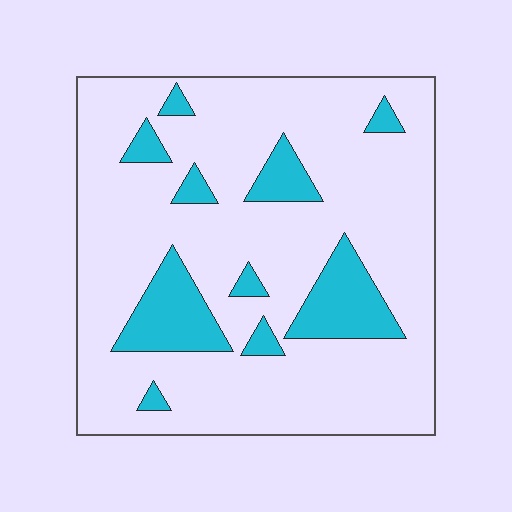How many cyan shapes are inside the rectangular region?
10.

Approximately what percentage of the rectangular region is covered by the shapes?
Approximately 15%.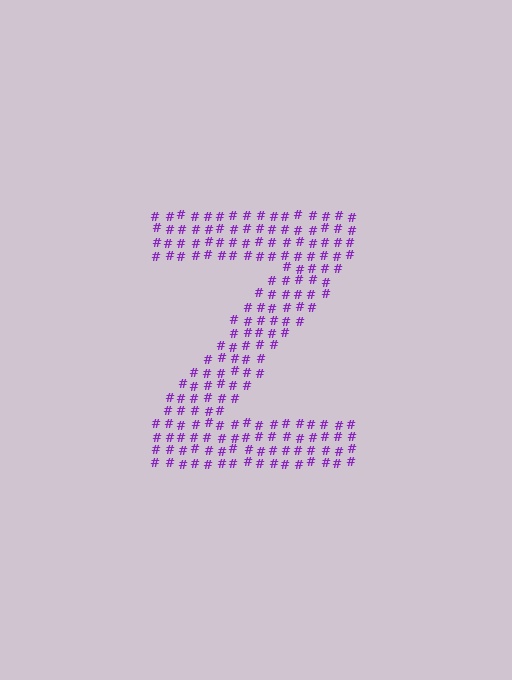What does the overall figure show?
The overall figure shows the letter Z.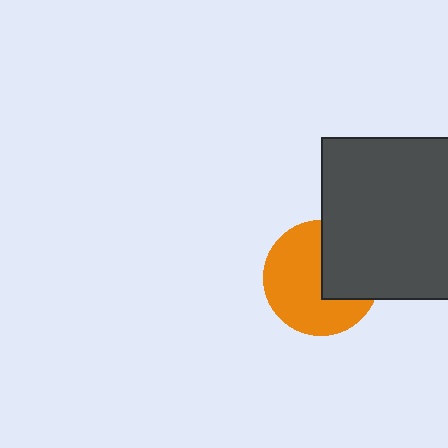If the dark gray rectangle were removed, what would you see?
You would see the complete orange circle.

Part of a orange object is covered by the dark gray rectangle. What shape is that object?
It is a circle.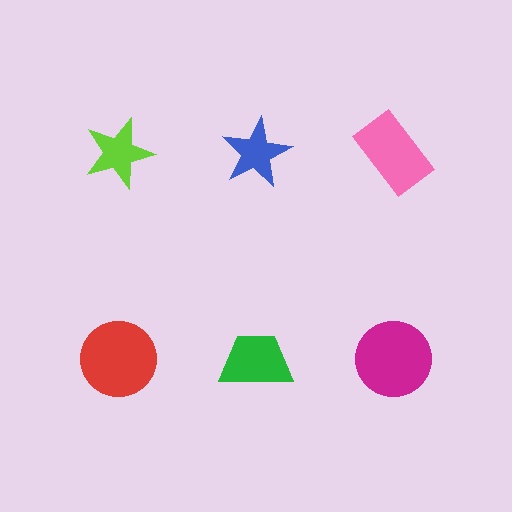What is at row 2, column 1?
A red circle.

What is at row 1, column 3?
A pink rectangle.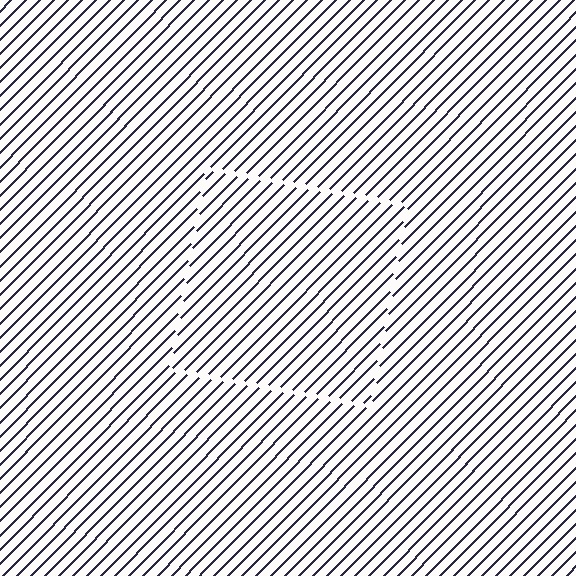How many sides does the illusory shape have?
4 sides — the line-ends trace a square.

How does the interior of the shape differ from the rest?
The interior of the shape contains the same grating, shifted by half a period — the contour is defined by the phase discontinuity where line-ends from the inner and outer gratings abut.